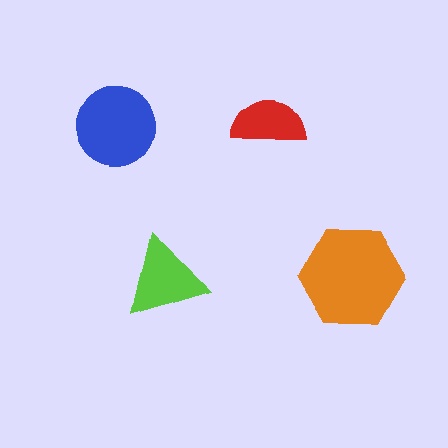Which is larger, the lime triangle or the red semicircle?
The lime triangle.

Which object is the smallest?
The red semicircle.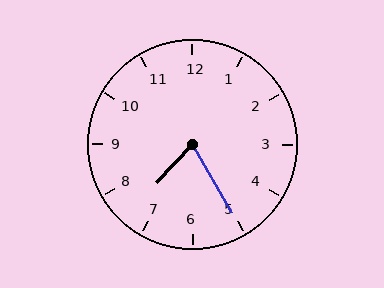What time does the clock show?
7:25.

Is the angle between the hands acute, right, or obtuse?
It is acute.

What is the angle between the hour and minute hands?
Approximately 72 degrees.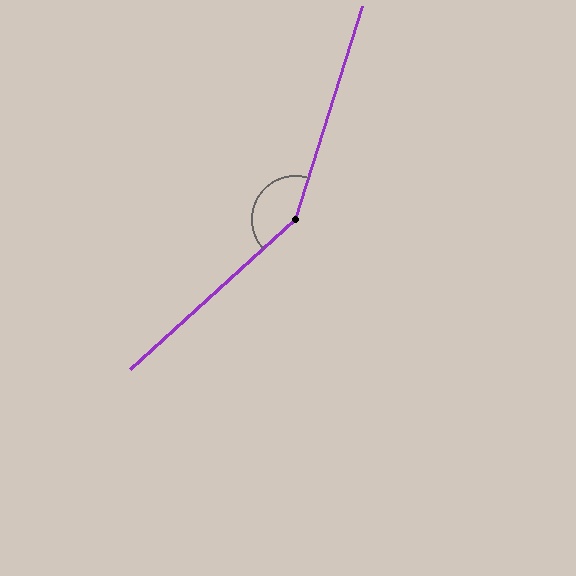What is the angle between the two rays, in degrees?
Approximately 150 degrees.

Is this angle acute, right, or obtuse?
It is obtuse.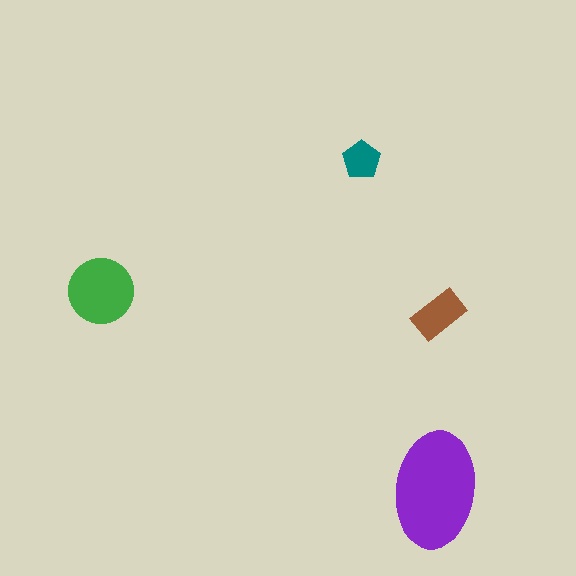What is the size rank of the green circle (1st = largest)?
2nd.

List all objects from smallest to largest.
The teal pentagon, the brown rectangle, the green circle, the purple ellipse.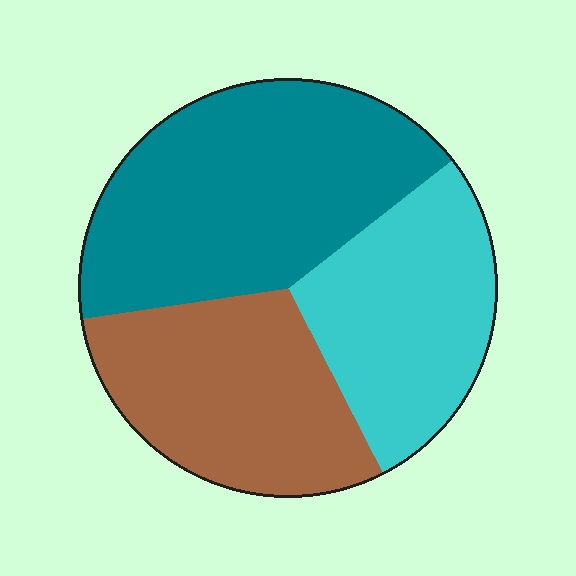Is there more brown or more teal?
Teal.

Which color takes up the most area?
Teal, at roughly 40%.